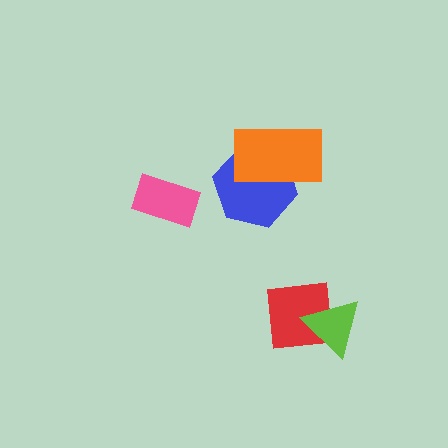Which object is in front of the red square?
The lime triangle is in front of the red square.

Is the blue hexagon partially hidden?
Yes, it is partially covered by another shape.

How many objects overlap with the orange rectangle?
1 object overlaps with the orange rectangle.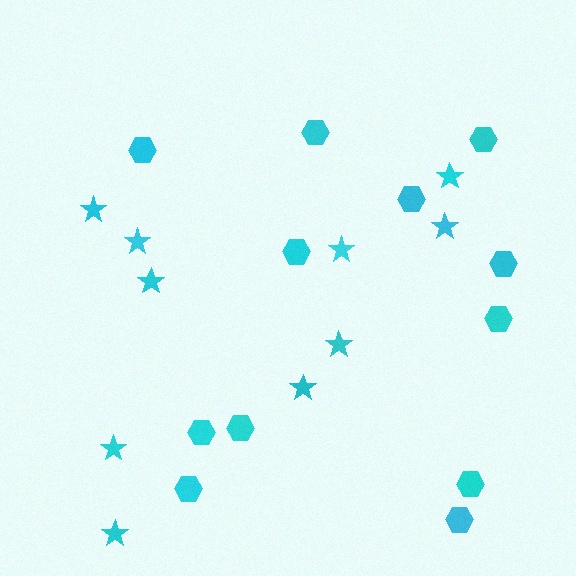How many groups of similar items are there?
There are 2 groups: one group of stars (10) and one group of hexagons (12).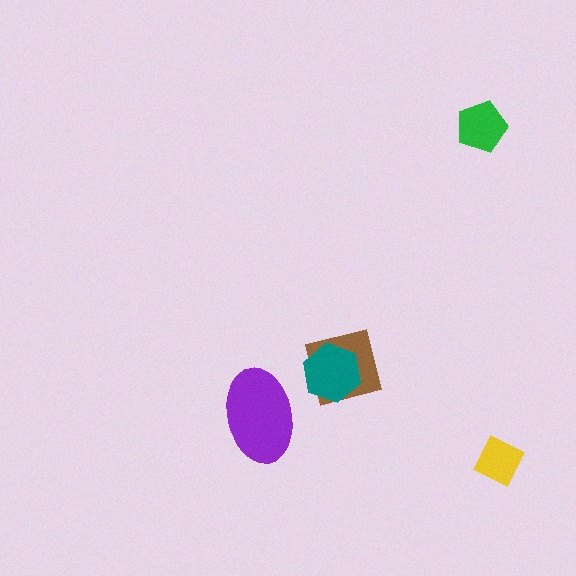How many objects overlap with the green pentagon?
0 objects overlap with the green pentagon.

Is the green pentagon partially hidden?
No, no other shape covers it.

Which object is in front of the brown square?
The teal hexagon is in front of the brown square.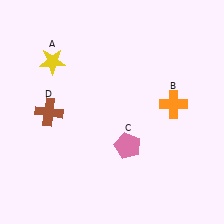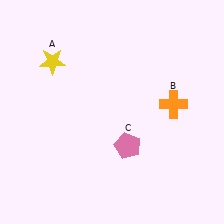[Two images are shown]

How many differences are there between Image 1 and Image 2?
There is 1 difference between the two images.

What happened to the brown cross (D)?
The brown cross (D) was removed in Image 2. It was in the bottom-left area of Image 1.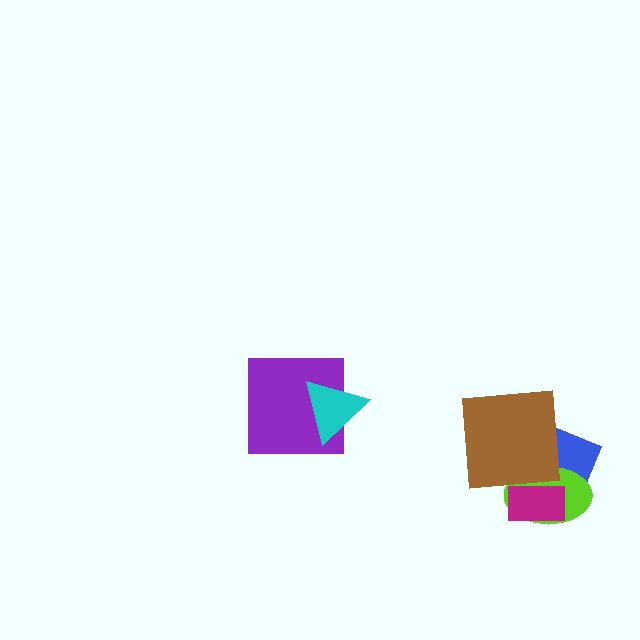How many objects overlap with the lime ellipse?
3 objects overlap with the lime ellipse.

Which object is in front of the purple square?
The cyan triangle is in front of the purple square.